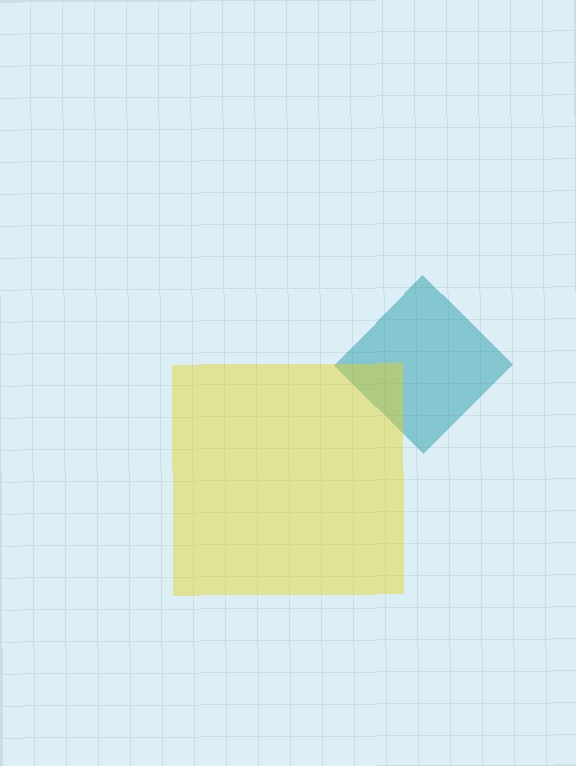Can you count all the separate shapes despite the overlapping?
Yes, there are 2 separate shapes.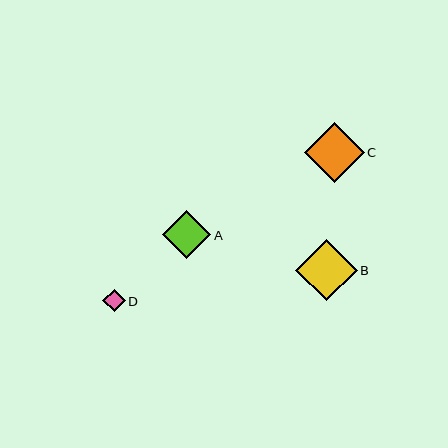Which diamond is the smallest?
Diamond D is the smallest with a size of approximately 23 pixels.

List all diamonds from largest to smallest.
From largest to smallest: B, C, A, D.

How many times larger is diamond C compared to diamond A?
Diamond C is approximately 1.2 times the size of diamond A.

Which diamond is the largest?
Diamond B is the largest with a size of approximately 61 pixels.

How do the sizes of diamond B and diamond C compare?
Diamond B and diamond C are approximately the same size.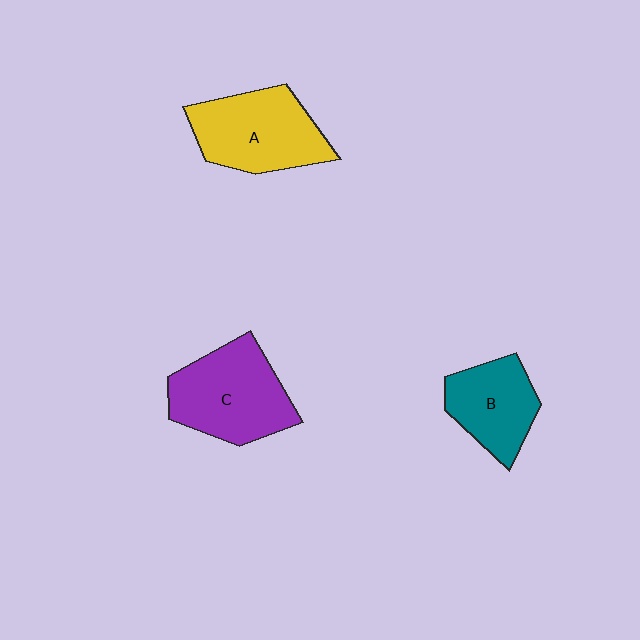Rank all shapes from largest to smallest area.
From largest to smallest: C (purple), A (yellow), B (teal).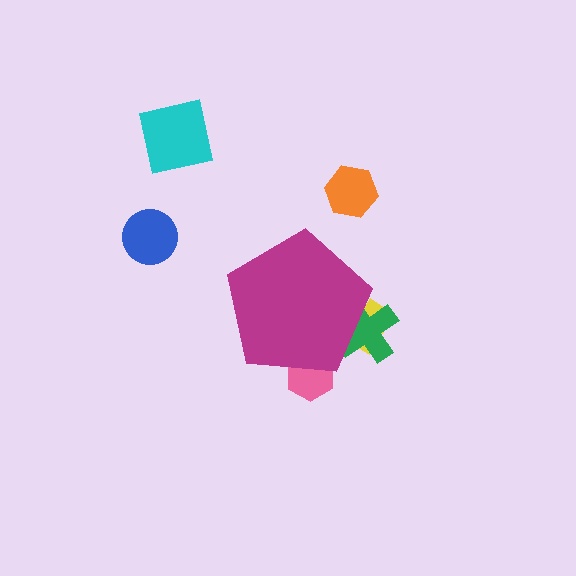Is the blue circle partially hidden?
No, the blue circle is fully visible.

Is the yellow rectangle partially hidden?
Yes, the yellow rectangle is partially hidden behind the magenta pentagon.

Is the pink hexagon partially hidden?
Yes, the pink hexagon is partially hidden behind the magenta pentagon.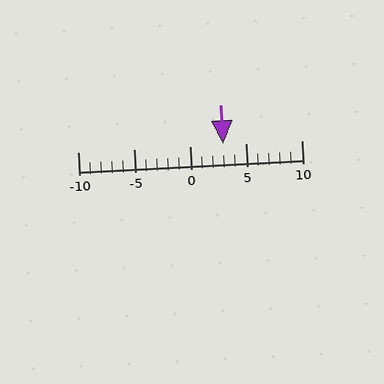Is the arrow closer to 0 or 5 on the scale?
The arrow is closer to 5.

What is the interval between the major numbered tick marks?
The major tick marks are spaced 5 units apart.